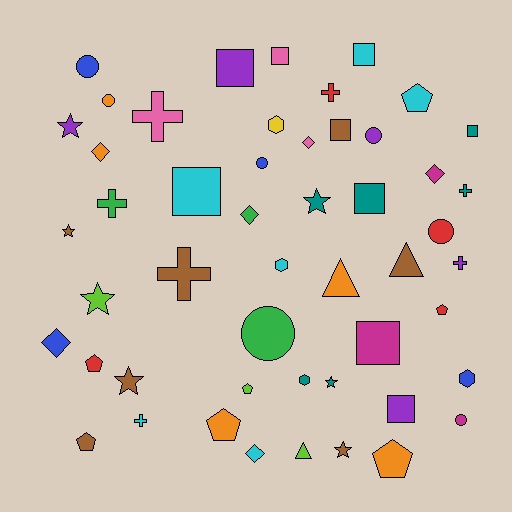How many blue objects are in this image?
There are 4 blue objects.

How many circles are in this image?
There are 7 circles.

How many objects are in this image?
There are 50 objects.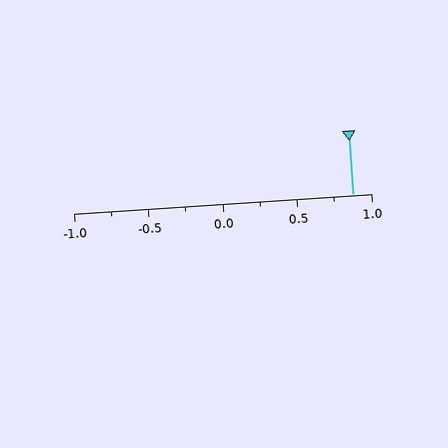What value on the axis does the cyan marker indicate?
The marker indicates approximately 0.88.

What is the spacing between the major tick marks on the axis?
The major ticks are spaced 0.5 apart.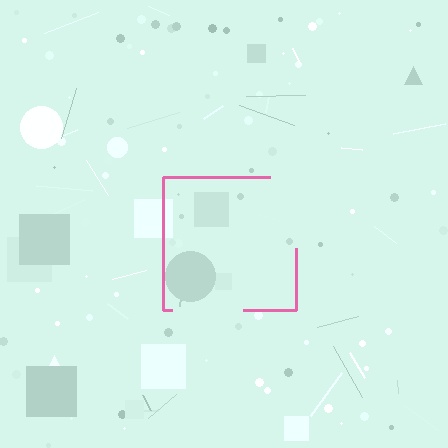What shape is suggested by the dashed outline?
The dashed outline suggests a square.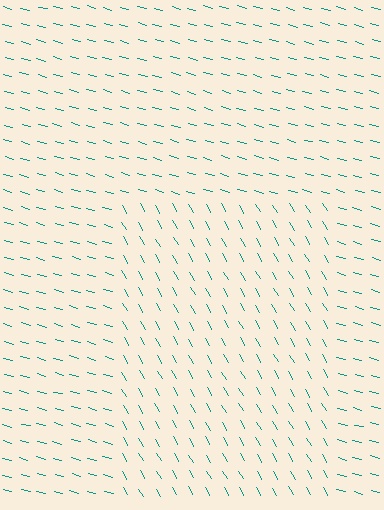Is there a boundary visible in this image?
Yes, there is a texture boundary formed by a change in line orientation.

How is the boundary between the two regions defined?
The boundary is defined purely by a change in line orientation (approximately 45 degrees difference). All lines are the same color and thickness.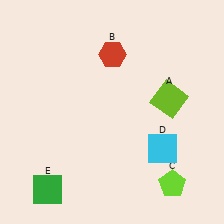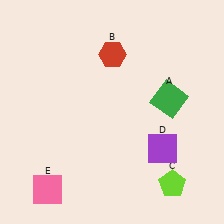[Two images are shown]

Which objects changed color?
A changed from lime to green. D changed from cyan to purple. E changed from green to pink.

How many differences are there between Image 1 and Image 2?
There are 3 differences between the two images.